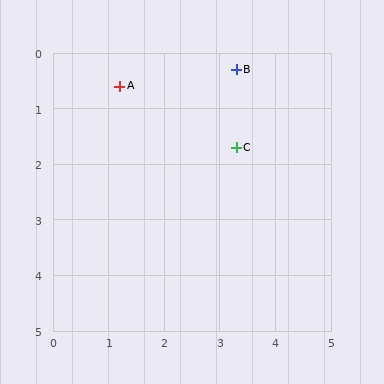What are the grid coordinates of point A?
Point A is at approximately (1.2, 0.6).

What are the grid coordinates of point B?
Point B is at approximately (3.3, 0.3).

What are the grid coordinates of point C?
Point C is at approximately (3.3, 1.7).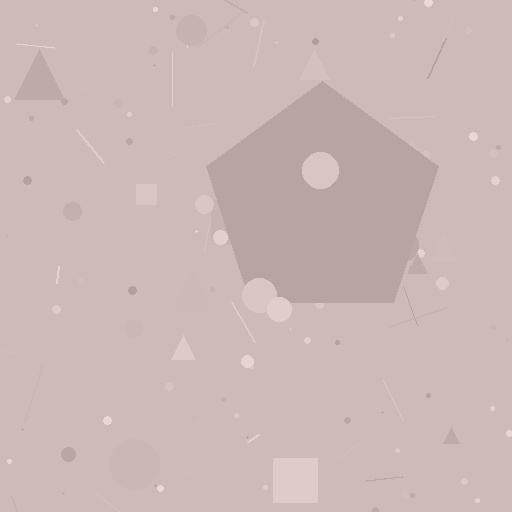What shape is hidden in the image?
A pentagon is hidden in the image.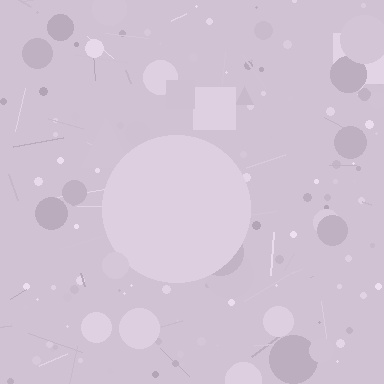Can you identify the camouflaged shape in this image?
The camouflaged shape is a circle.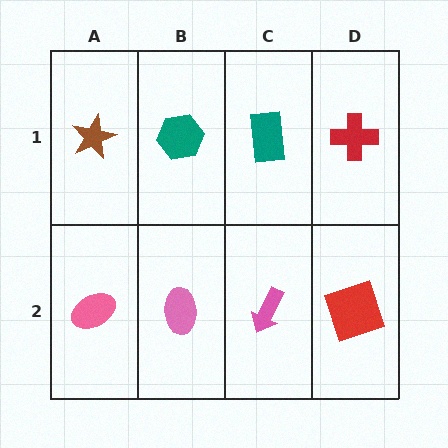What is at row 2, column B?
A pink ellipse.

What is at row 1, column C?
A teal rectangle.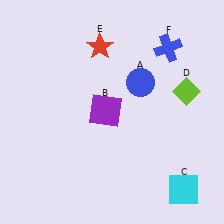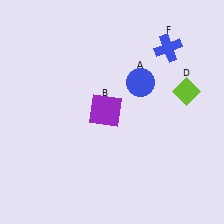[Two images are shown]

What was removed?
The cyan square (C), the red star (E) were removed in Image 2.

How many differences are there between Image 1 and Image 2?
There are 2 differences between the two images.